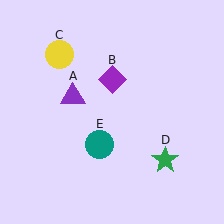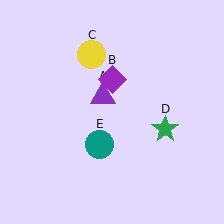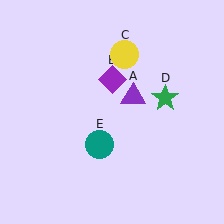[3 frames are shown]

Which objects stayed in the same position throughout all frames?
Purple diamond (object B) and teal circle (object E) remained stationary.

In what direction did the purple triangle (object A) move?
The purple triangle (object A) moved right.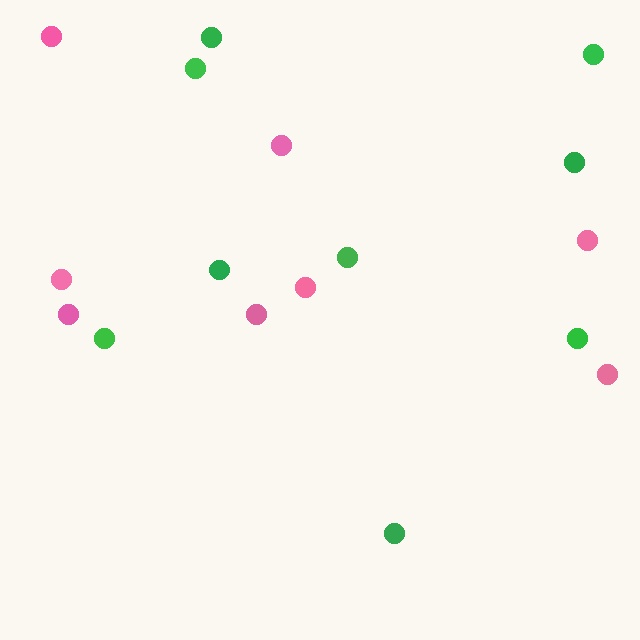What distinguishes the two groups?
There are 2 groups: one group of green circles (9) and one group of pink circles (8).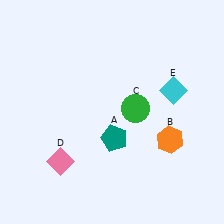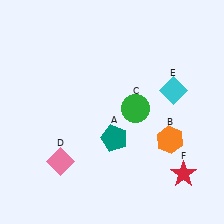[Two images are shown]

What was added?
A red star (F) was added in Image 2.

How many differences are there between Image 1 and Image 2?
There is 1 difference between the two images.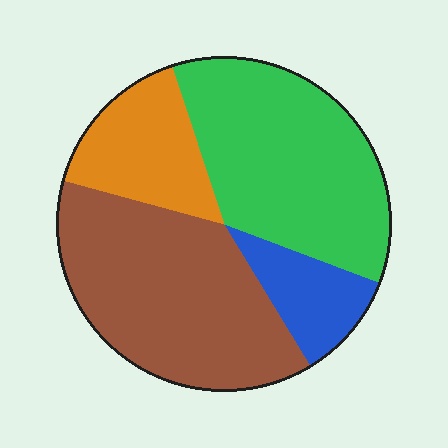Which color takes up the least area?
Blue, at roughly 10%.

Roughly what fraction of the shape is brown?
Brown covers roughly 40% of the shape.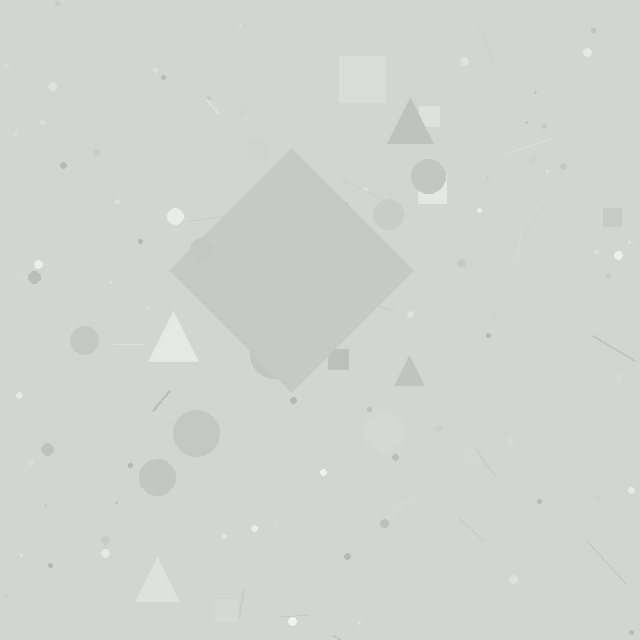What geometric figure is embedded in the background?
A diamond is embedded in the background.